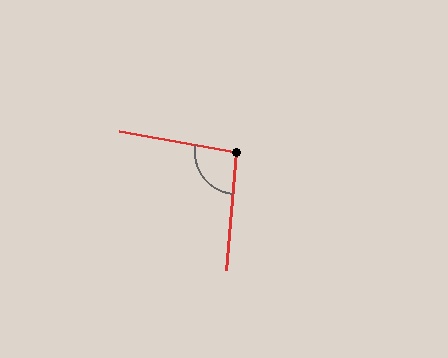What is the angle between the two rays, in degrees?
Approximately 95 degrees.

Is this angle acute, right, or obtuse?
It is obtuse.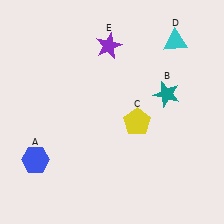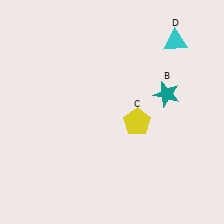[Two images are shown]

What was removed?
The blue hexagon (A), the purple star (E) were removed in Image 2.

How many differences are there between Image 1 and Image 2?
There are 2 differences between the two images.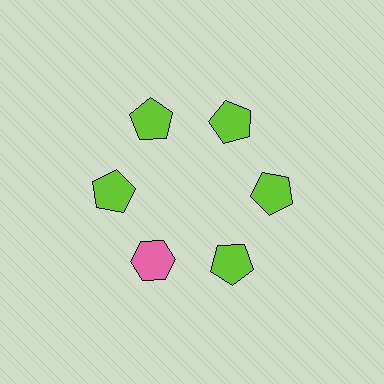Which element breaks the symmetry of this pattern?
The pink hexagon at roughly the 7 o'clock position breaks the symmetry. All other shapes are lime pentagons.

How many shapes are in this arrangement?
There are 6 shapes arranged in a ring pattern.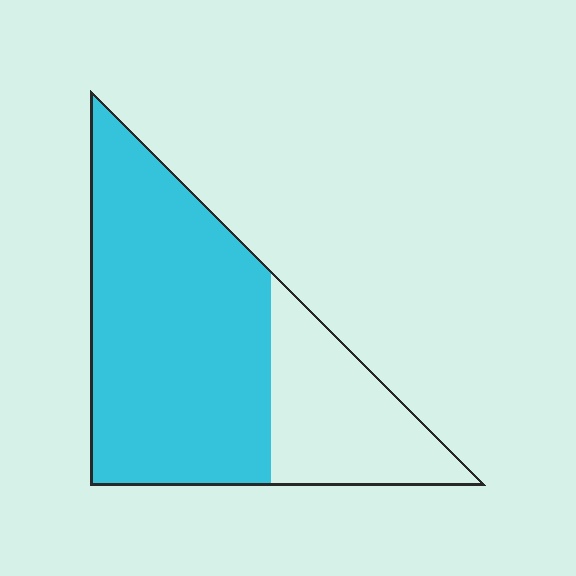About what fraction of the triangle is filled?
About two thirds (2/3).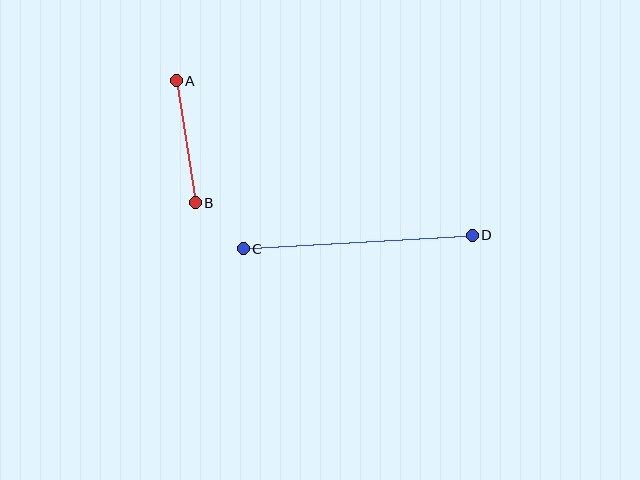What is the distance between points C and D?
The distance is approximately 229 pixels.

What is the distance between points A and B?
The distance is approximately 124 pixels.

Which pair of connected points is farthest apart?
Points C and D are farthest apart.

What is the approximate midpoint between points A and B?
The midpoint is at approximately (186, 142) pixels.